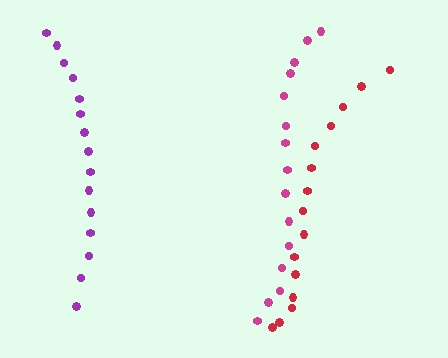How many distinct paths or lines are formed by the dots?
There are 3 distinct paths.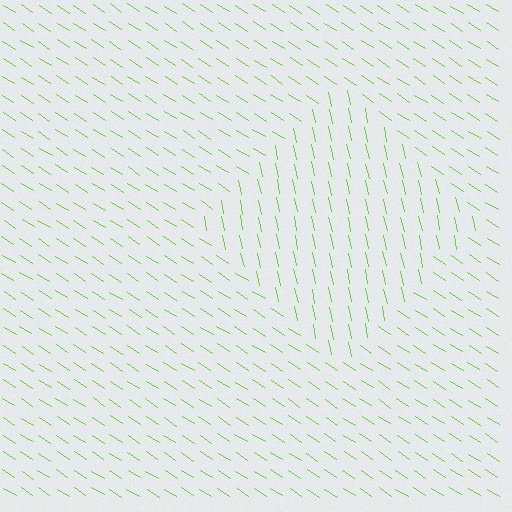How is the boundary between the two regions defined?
The boundary is defined purely by a change in line orientation (approximately 45 degrees difference). All lines are the same color and thickness.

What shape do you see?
I see a diamond.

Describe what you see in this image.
The image is filled with small lime line segments. A diamond region in the image has lines oriented differently from the surrounding lines, creating a visible texture boundary.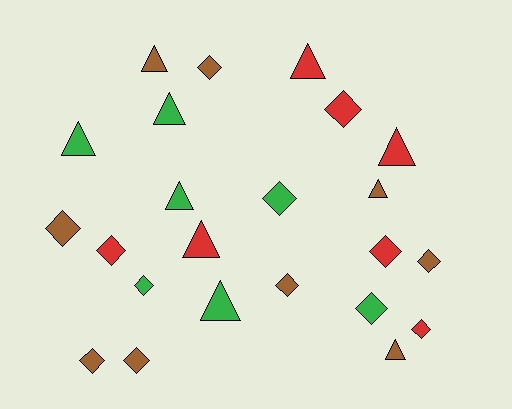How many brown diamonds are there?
There are 6 brown diamonds.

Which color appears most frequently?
Brown, with 9 objects.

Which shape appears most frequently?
Diamond, with 13 objects.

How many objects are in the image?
There are 23 objects.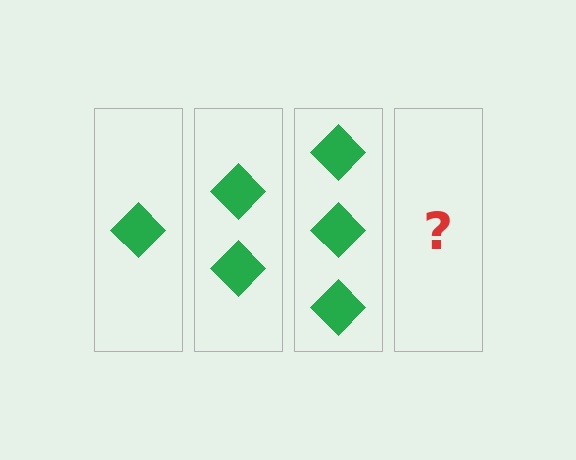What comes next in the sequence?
The next element should be 4 diamonds.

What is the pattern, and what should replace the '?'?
The pattern is that each step adds one more diamond. The '?' should be 4 diamonds.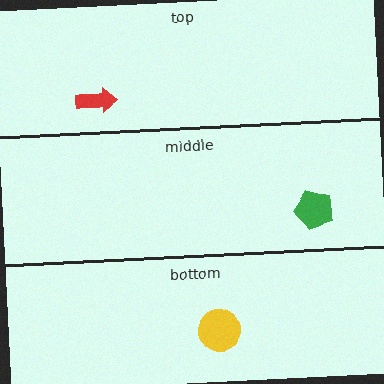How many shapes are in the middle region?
1.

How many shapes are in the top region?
1.